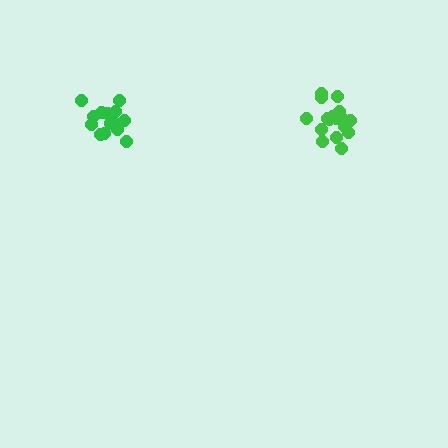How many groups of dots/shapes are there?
There are 2 groups.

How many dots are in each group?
Group 1: 17 dots, Group 2: 16 dots (33 total).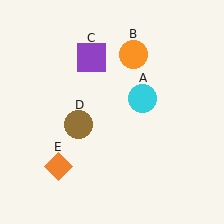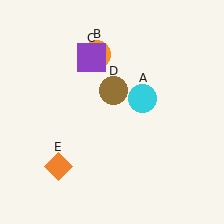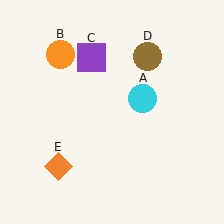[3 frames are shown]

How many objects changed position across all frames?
2 objects changed position: orange circle (object B), brown circle (object D).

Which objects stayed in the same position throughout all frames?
Cyan circle (object A) and purple square (object C) and orange diamond (object E) remained stationary.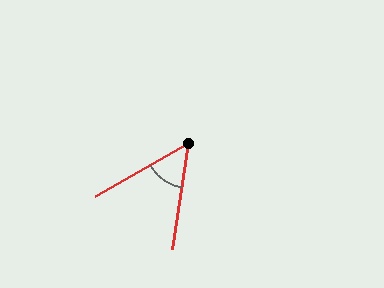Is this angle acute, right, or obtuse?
It is acute.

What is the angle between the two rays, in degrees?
Approximately 51 degrees.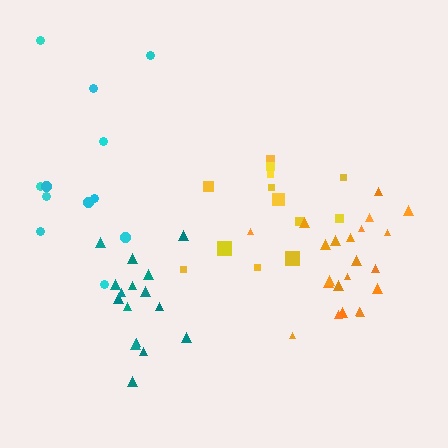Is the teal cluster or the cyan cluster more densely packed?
Teal.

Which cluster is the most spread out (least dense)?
Cyan.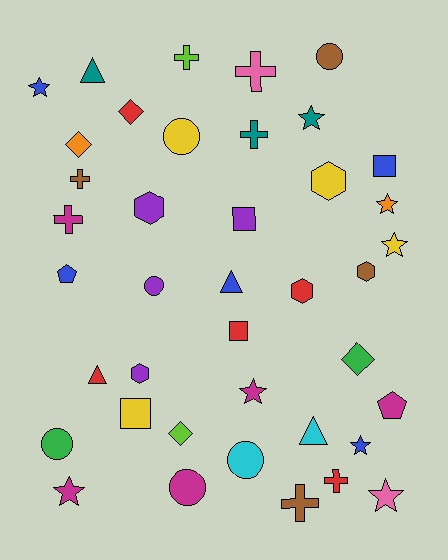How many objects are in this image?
There are 40 objects.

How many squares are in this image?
There are 4 squares.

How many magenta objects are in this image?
There are 5 magenta objects.